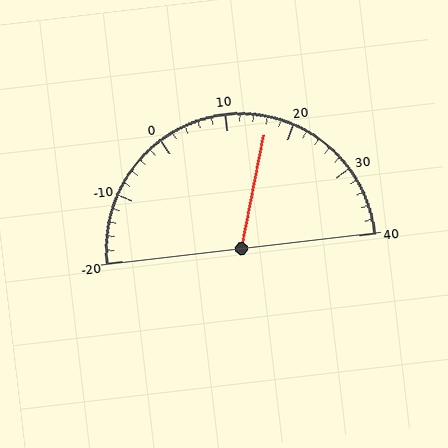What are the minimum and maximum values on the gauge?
The gauge ranges from -20 to 40.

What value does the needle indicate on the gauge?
The needle indicates approximately 16.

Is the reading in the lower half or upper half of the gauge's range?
The reading is in the upper half of the range (-20 to 40).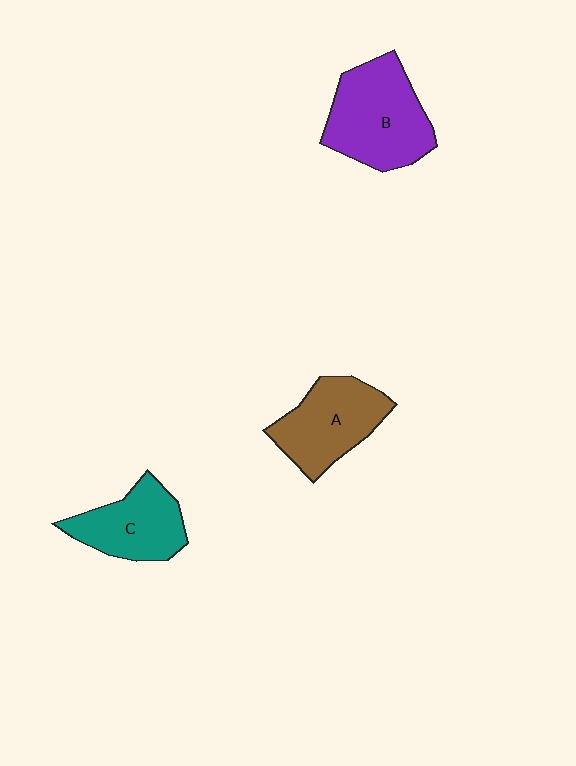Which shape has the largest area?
Shape B (purple).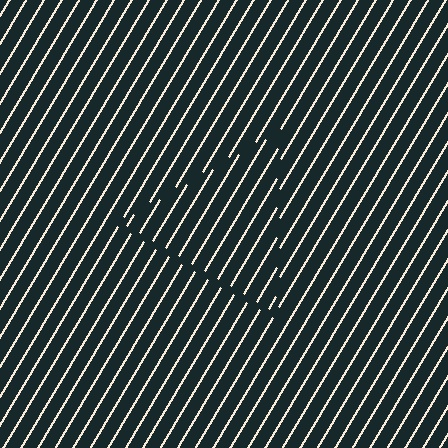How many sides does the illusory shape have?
3 sides — the line-ends trace a triangle.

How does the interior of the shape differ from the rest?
The interior of the shape contains the same grating, shifted by half a period — the contour is defined by the phase discontinuity where line-ends from the inner and outer gratings abut.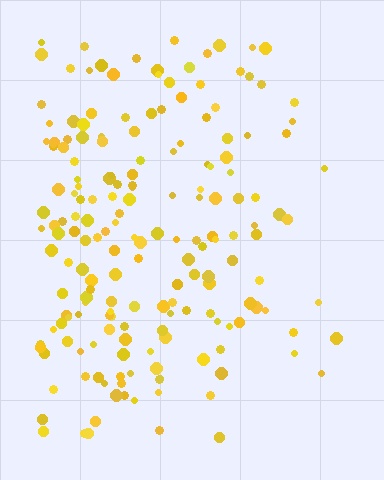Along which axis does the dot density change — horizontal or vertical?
Horizontal.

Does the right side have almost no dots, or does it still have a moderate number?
Still a moderate number, just noticeably fewer than the left.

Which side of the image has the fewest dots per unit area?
The right.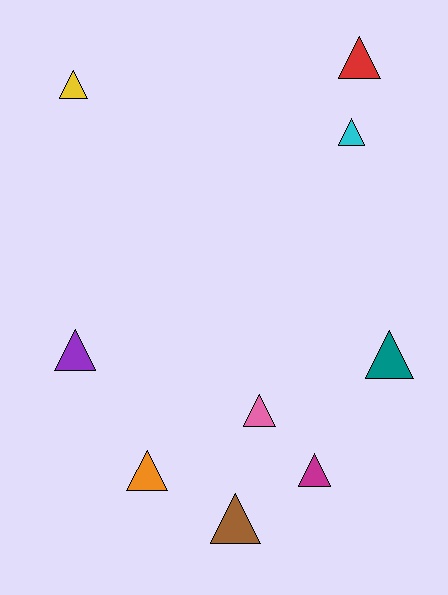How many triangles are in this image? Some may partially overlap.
There are 9 triangles.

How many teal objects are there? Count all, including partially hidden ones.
There is 1 teal object.